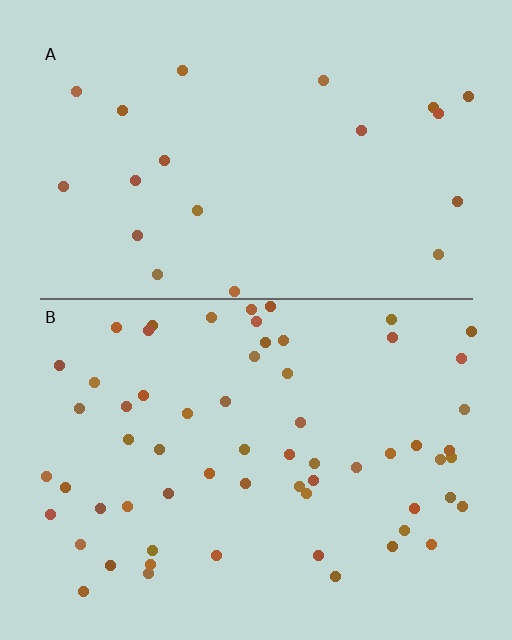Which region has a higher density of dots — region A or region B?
B (the bottom).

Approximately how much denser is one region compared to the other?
Approximately 3.1× — region B over region A.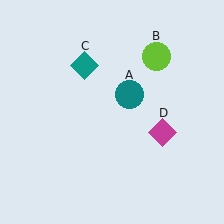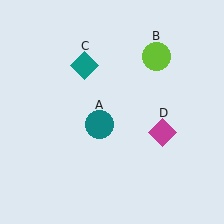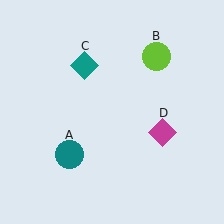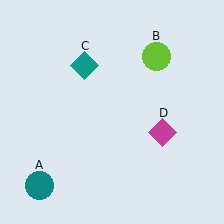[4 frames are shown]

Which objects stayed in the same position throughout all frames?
Lime circle (object B) and teal diamond (object C) and magenta diamond (object D) remained stationary.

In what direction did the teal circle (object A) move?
The teal circle (object A) moved down and to the left.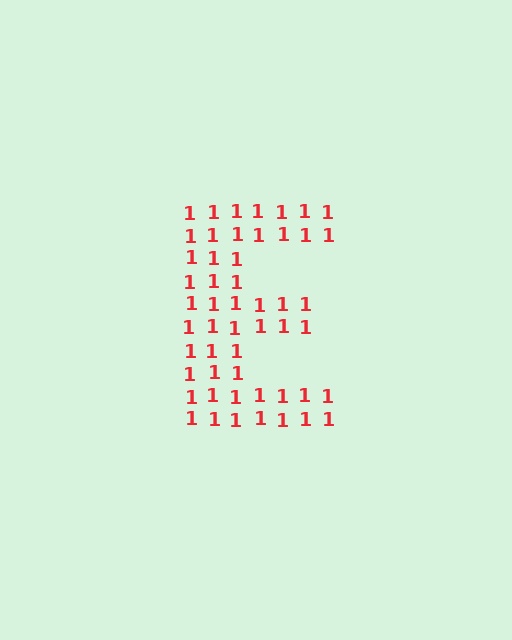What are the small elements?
The small elements are digit 1's.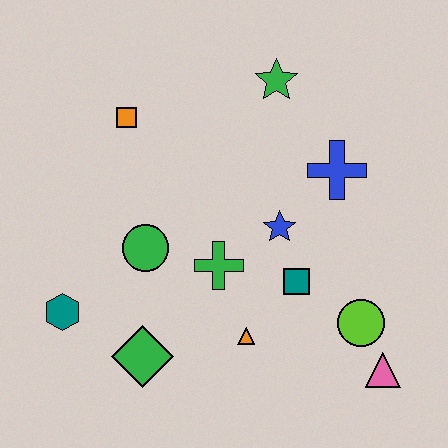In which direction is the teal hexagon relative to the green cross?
The teal hexagon is to the left of the green cross.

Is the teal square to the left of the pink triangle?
Yes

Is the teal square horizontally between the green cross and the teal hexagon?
No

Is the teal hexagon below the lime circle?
No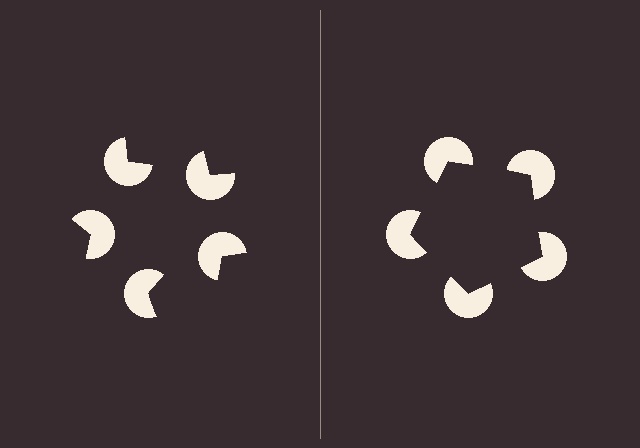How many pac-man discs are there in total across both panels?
10 — 5 on each side.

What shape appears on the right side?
An illusory pentagon.